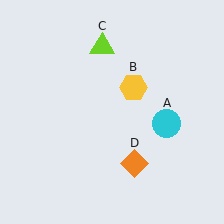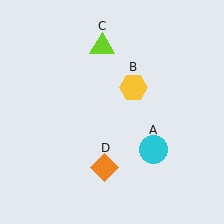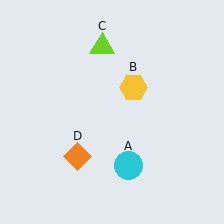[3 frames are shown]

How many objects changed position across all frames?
2 objects changed position: cyan circle (object A), orange diamond (object D).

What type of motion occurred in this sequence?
The cyan circle (object A), orange diamond (object D) rotated clockwise around the center of the scene.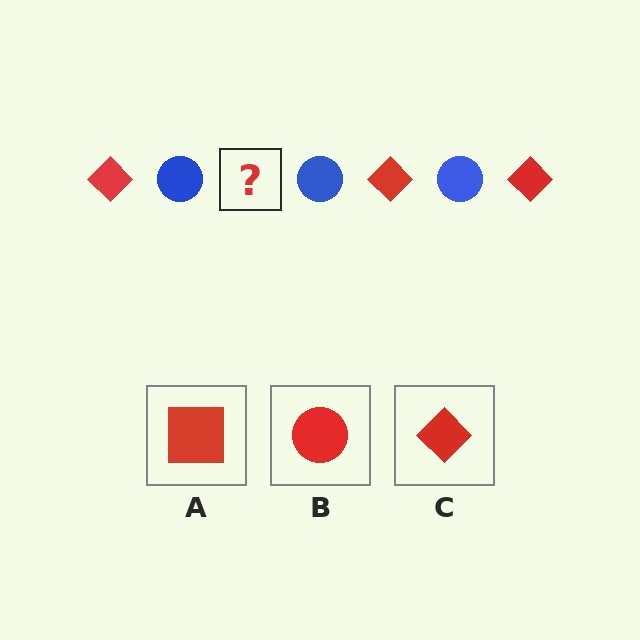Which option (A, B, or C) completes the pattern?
C.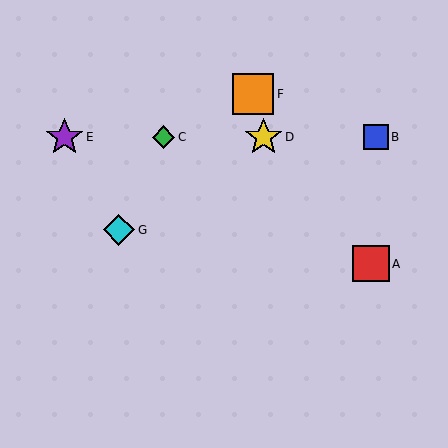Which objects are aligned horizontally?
Objects B, C, D, E are aligned horizontally.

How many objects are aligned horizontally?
4 objects (B, C, D, E) are aligned horizontally.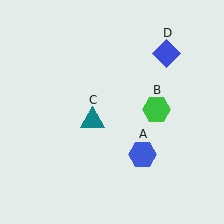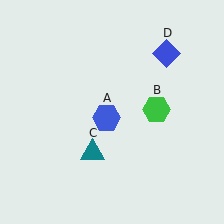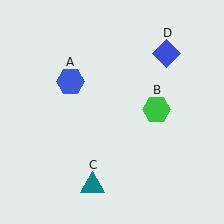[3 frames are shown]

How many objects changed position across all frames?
2 objects changed position: blue hexagon (object A), teal triangle (object C).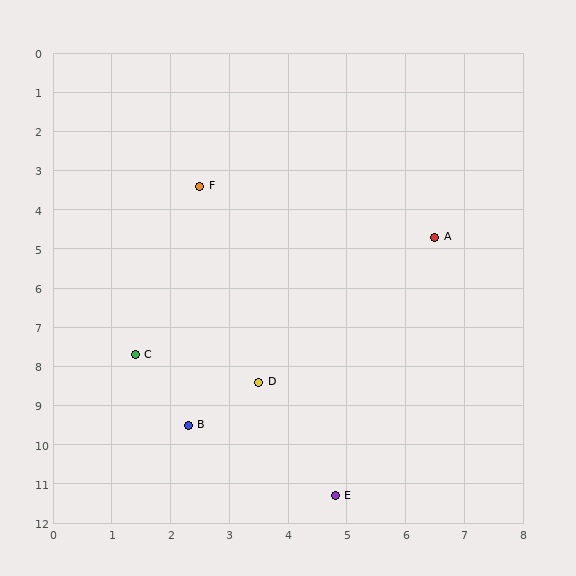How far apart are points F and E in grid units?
Points F and E are about 8.2 grid units apart.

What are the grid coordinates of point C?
Point C is at approximately (1.4, 7.7).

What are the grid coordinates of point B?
Point B is at approximately (2.3, 9.5).